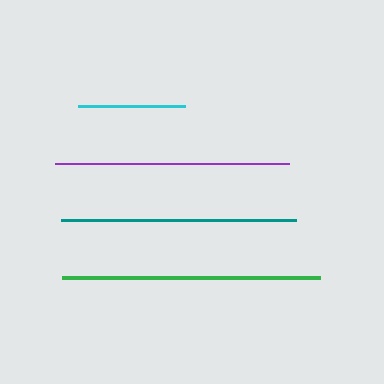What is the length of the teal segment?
The teal segment is approximately 235 pixels long.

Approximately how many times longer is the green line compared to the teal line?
The green line is approximately 1.1 times the length of the teal line.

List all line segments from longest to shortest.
From longest to shortest: green, teal, purple, cyan.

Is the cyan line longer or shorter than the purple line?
The purple line is longer than the cyan line.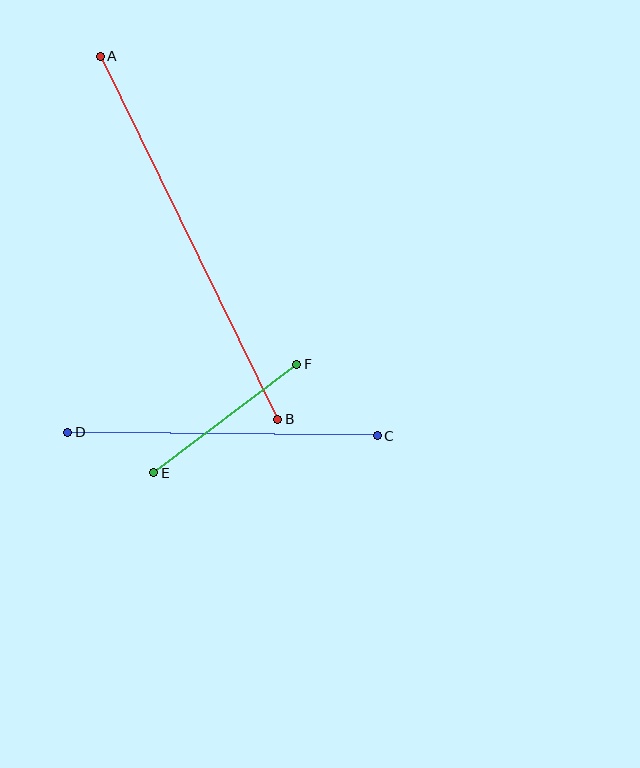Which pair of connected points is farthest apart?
Points A and B are farthest apart.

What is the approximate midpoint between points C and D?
The midpoint is at approximately (222, 434) pixels.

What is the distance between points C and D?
The distance is approximately 310 pixels.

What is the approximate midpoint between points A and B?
The midpoint is at approximately (189, 238) pixels.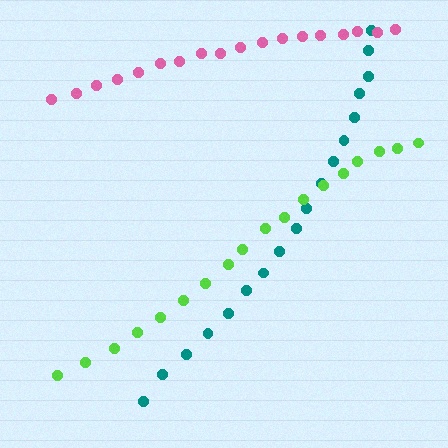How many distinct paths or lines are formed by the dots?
There are 3 distinct paths.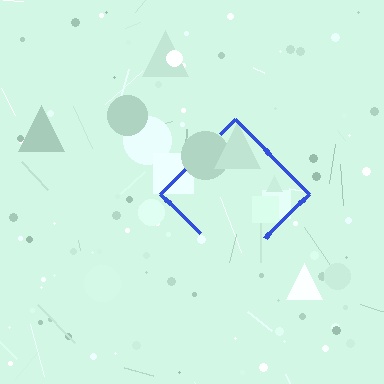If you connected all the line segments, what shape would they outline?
They would outline a diamond.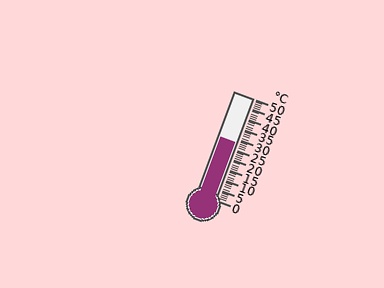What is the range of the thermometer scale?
The thermometer scale ranges from 0°C to 50°C.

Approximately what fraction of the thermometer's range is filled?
The thermometer is filled to approximately 55% of its range.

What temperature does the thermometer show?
The thermometer shows approximately 28°C.